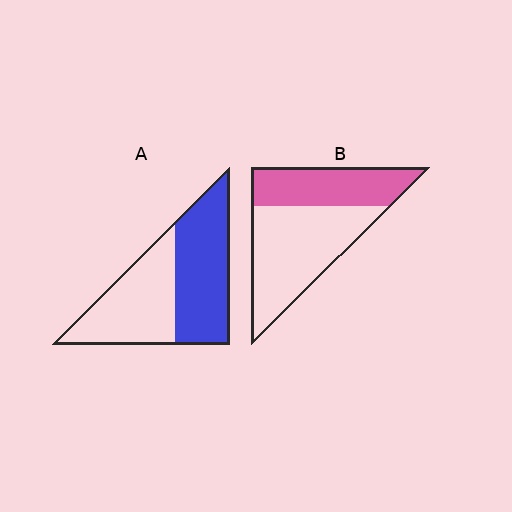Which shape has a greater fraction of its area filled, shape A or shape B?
Shape A.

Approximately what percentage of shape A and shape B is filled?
A is approximately 50% and B is approximately 40%.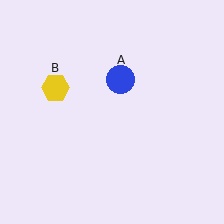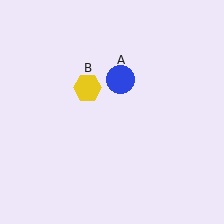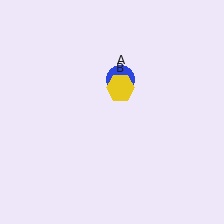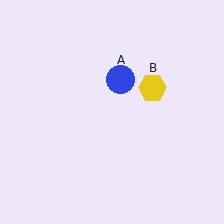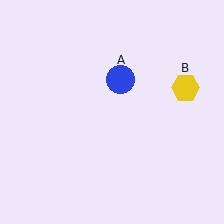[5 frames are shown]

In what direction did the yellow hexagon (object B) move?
The yellow hexagon (object B) moved right.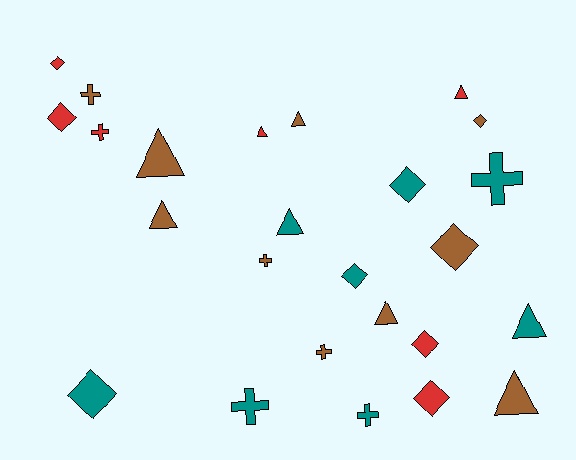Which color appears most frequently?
Brown, with 10 objects.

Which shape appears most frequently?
Diamond, with 9 objects.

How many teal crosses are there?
There are 3 teal crosses.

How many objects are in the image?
There are 25 objects.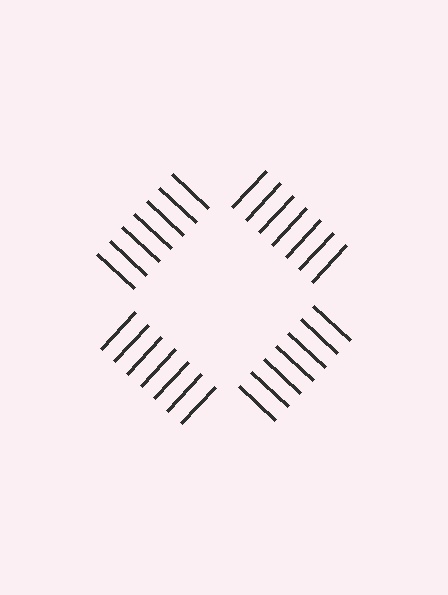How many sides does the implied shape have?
4 sides — the line-ends trace a square.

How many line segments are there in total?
28 — 7 along each of the 4 edges.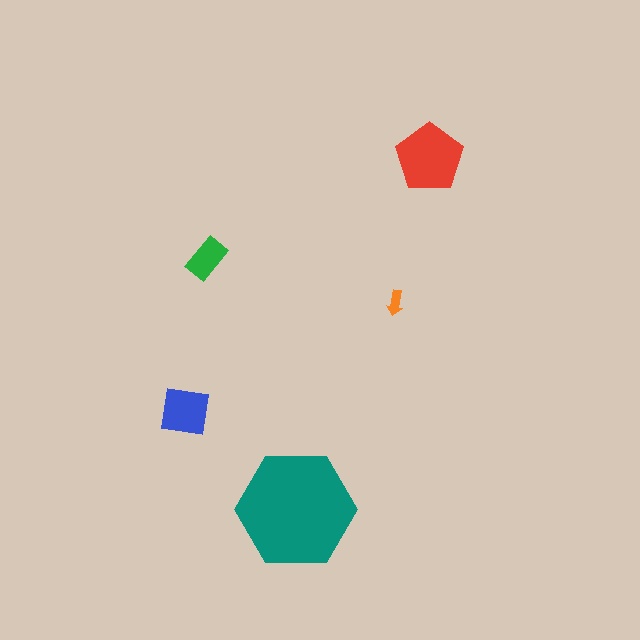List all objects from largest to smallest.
The teal hexagon, the red pentagon, the blue square, the green rectangle, the orange arrow.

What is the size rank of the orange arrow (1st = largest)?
5th.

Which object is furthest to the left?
The blue square is leftmost.